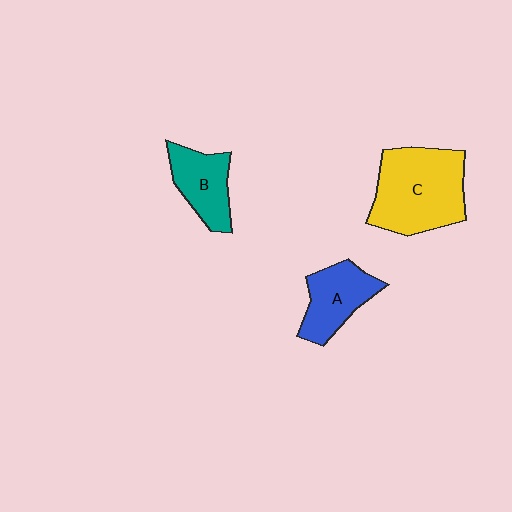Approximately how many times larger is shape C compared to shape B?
Approximately 1.9 times.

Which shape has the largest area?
Shape C (yellow).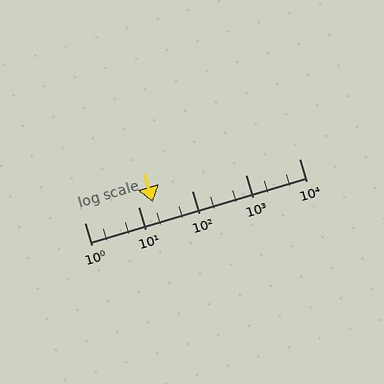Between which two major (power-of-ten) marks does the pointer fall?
The pointer is between 10 and 100.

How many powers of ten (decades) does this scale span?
The scale spans 4 decades, from 1 to 10000.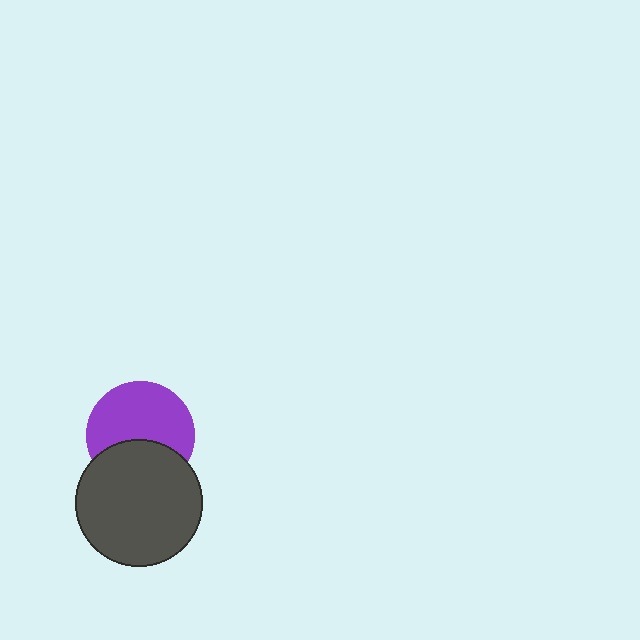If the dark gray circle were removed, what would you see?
You would see the complete purple circle.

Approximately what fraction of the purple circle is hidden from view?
Roughly 37% of the purple circle is hidden behind the dark gray circle.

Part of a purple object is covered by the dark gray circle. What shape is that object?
It is a circle.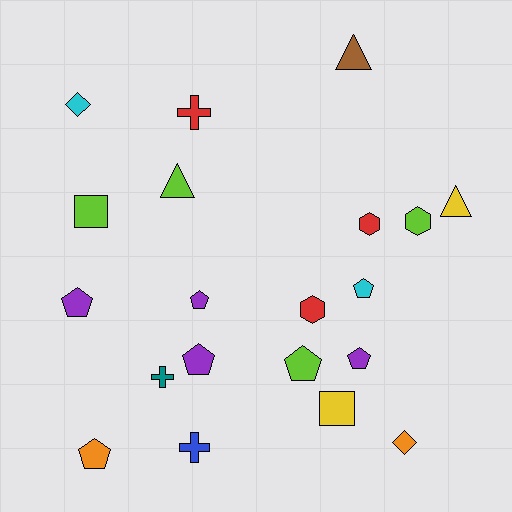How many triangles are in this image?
There are 3 triangles.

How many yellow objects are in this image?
There are 2 yellow objects.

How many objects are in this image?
There are 20 objects.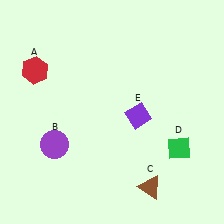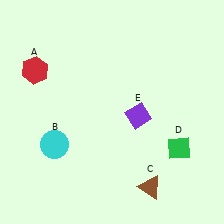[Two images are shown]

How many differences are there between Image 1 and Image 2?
There is 1 difference between the two images.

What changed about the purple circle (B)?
In Image 1, B is purple. In Image 2, it changed to cyan.